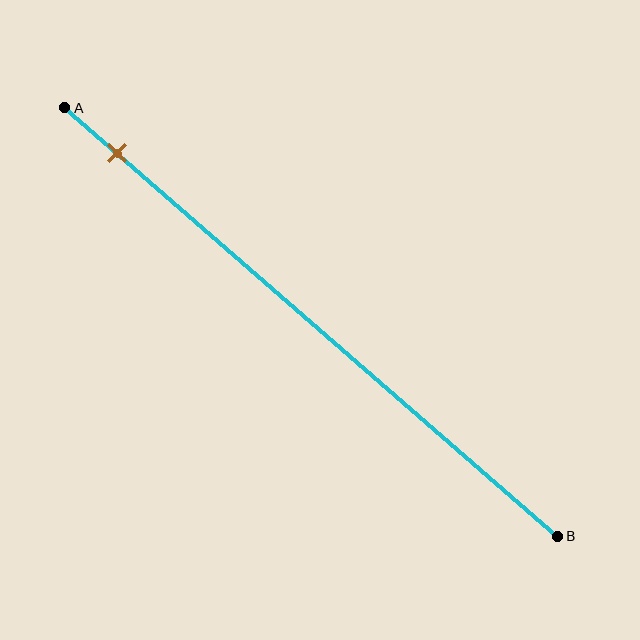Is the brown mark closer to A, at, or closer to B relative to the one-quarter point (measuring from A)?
The brown mark is closer to point A than the one-quarter point of segment AB.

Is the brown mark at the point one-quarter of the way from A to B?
No, the mark is at about 10% from A, not at the 25% one-quarter point.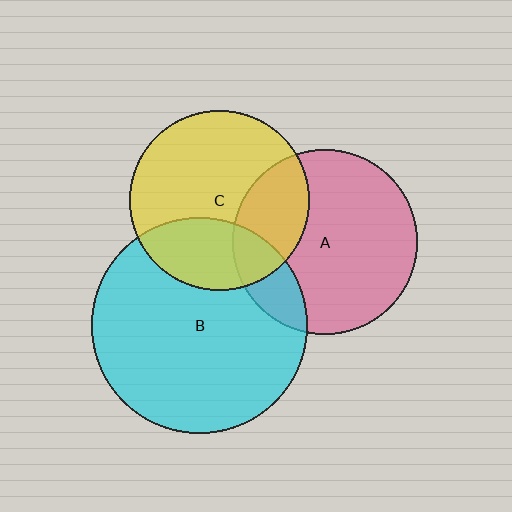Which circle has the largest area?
Circle B (cyan).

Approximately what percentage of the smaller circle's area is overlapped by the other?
Approximately 30%.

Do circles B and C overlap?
Yes.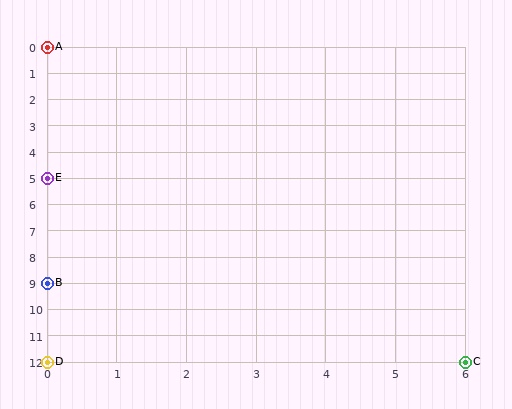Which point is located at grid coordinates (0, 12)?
Point D is at (0, 12).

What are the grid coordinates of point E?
Point E is at grid coordinates (0, 5).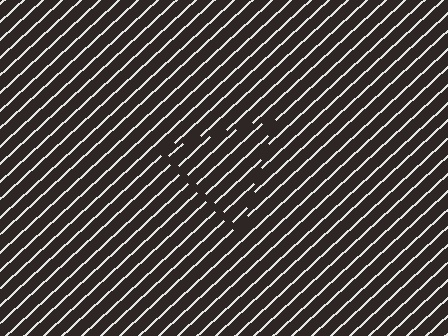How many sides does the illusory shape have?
3 sides — the line-ends trace a triangle.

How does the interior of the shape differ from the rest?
The interior of the shape contains the same grating, shifted by half a period — the contour is defined by the phase discontinuity where line-ends from the inner and outer gratings abut.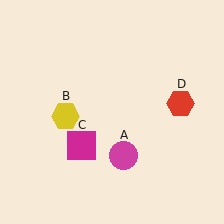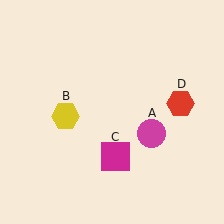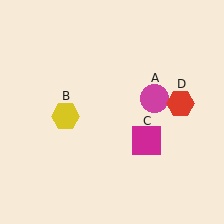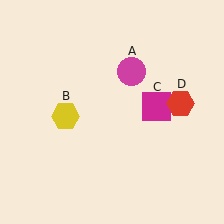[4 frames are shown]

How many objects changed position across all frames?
2 objects changed position: magenta circle (object A), magenta square (object C).